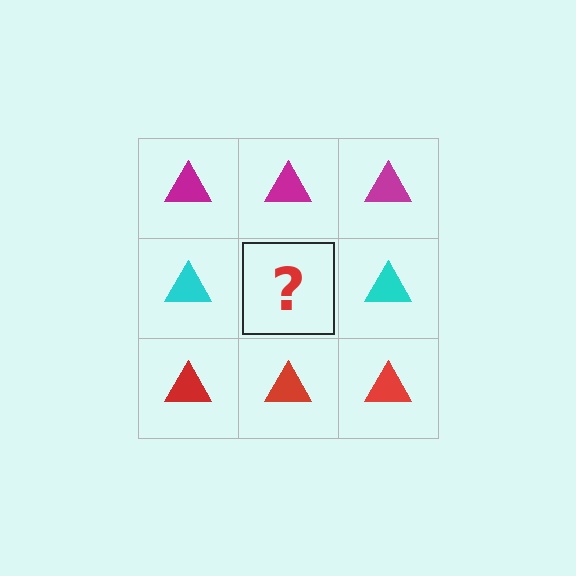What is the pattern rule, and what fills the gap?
The rule is that each row has a consistent color. The gap should be filled with a cyan triangle.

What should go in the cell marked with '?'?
The missing cell should contain a cyan triangle.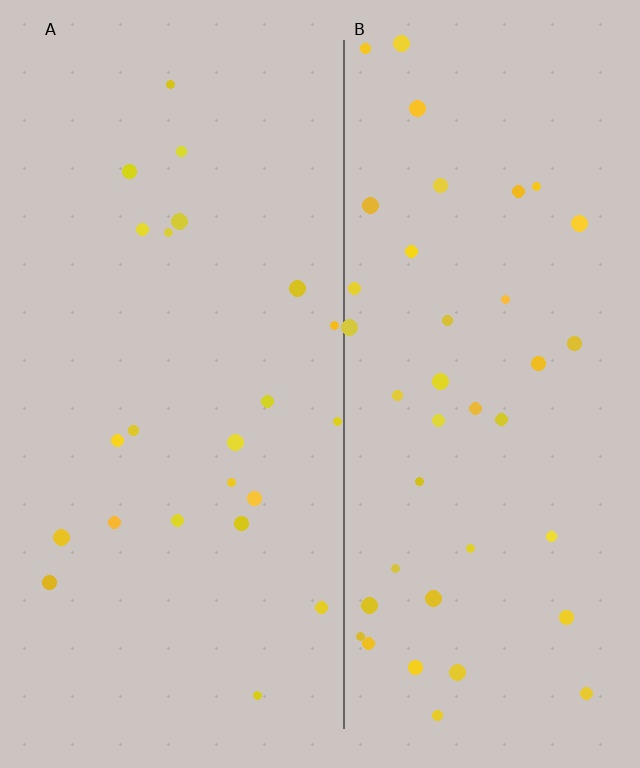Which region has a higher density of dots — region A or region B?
B (the right).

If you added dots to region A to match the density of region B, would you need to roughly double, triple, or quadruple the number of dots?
Approximately double.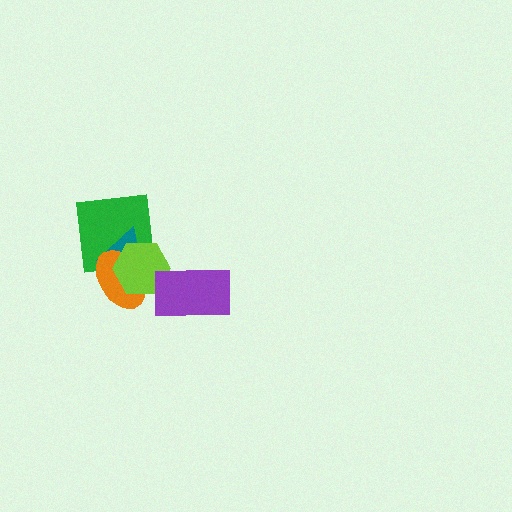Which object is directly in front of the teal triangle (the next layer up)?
The orange ellipse is directly in front of the teal triangle.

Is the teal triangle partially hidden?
Yes, it is partially covered by another shape.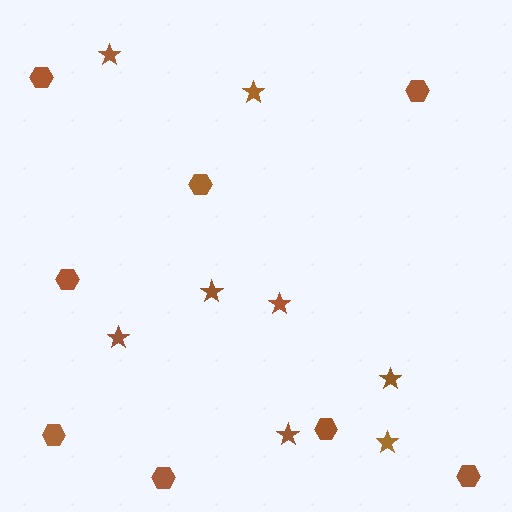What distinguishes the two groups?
There are 2 groups: one group of hexagons (8) and one group of stars (8).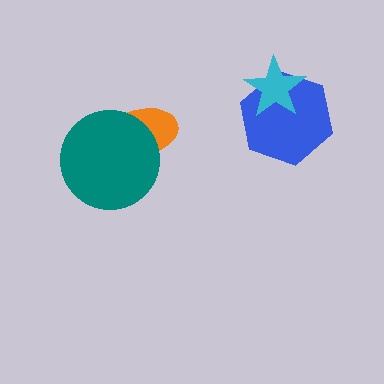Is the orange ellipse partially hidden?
Yes, it is partially covered by another shape.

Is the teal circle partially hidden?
No, no other shape covers it.